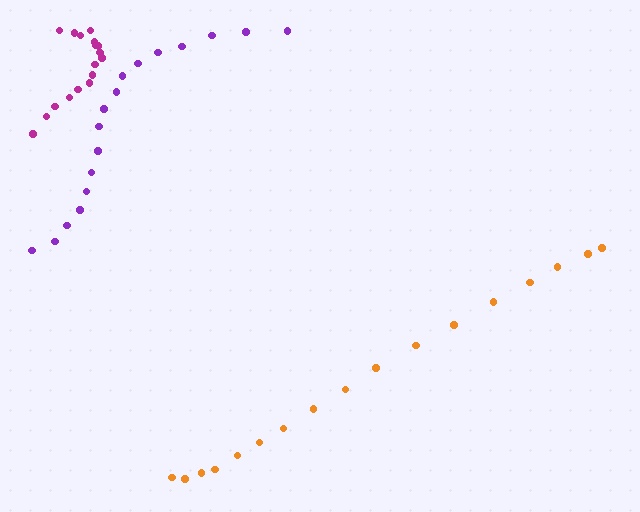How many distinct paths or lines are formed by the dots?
There are 3 distinct paths.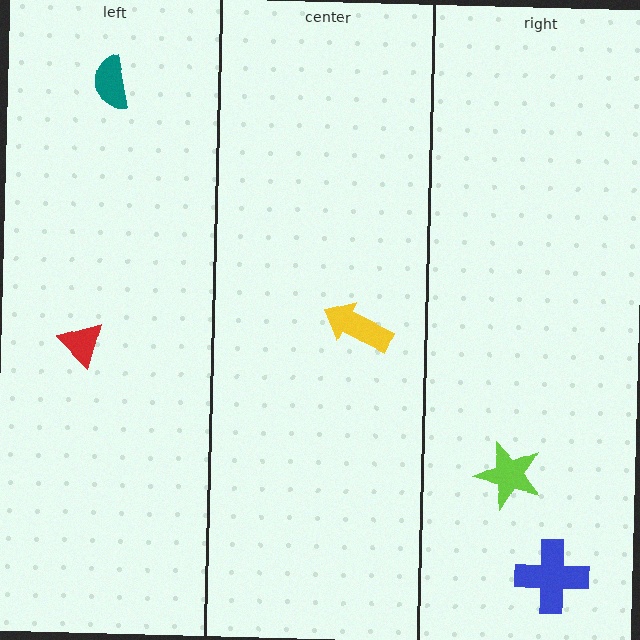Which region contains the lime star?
The right region.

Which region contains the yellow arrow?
The center region.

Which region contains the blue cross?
The right region.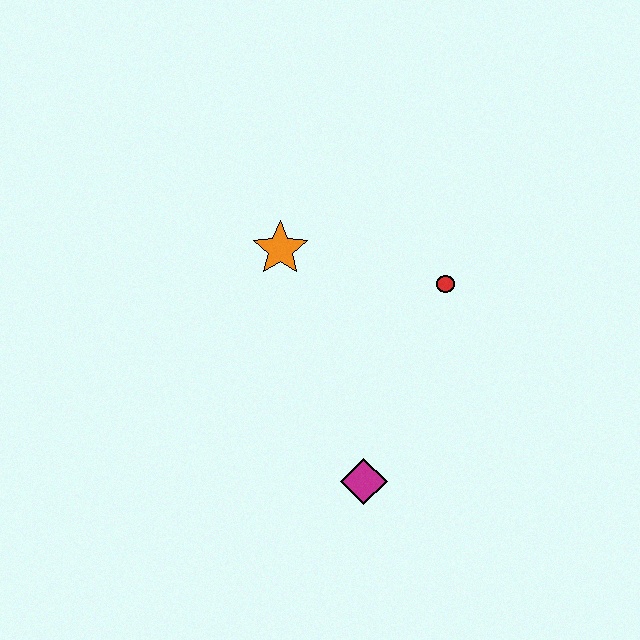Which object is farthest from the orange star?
The magenta diamond is farthest from the orange star.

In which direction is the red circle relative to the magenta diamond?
The red circle is above the magenta diamond.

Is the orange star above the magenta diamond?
Yes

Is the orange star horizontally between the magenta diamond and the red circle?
No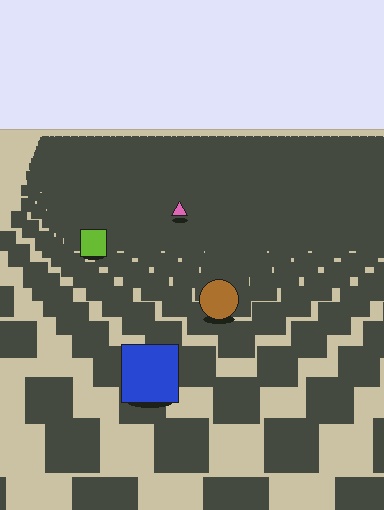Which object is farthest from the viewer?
The pink triangle is farthest from the viewer. It appears smaller and the ground texture around it is denser.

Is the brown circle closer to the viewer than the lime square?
Yes. The brown circle is closer — you can tell from the texture gradient: the ground texture is coarser near it.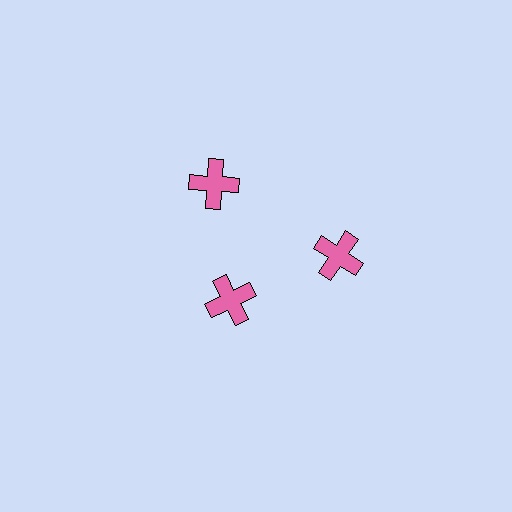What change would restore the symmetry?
The symmetry would be restored by moving it outward, back onto the ring so that all 3 crosses sit at equal angles and equal distance from the center.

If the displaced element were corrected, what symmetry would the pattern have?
It would have 3-fold rotational symmetry — the pattern would map onto itself every 120 degrees.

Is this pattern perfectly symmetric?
No. The 3 pink crosses are arranged in a ring, but one element near the 7 o'clock position is pulled inward toward the center, breaking the 3-fold rotational symmetry.